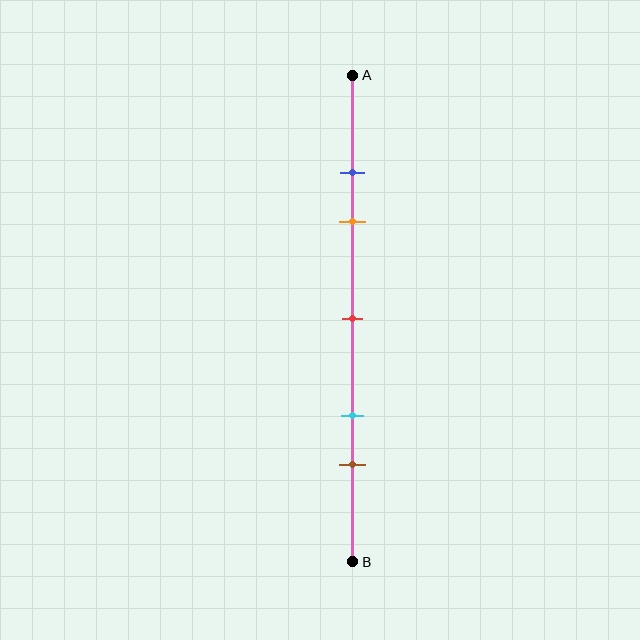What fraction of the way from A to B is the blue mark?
The blue mark is approximately 20% (0.2) of the way from A to B.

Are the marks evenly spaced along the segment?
No, the marks are not evenly spaced.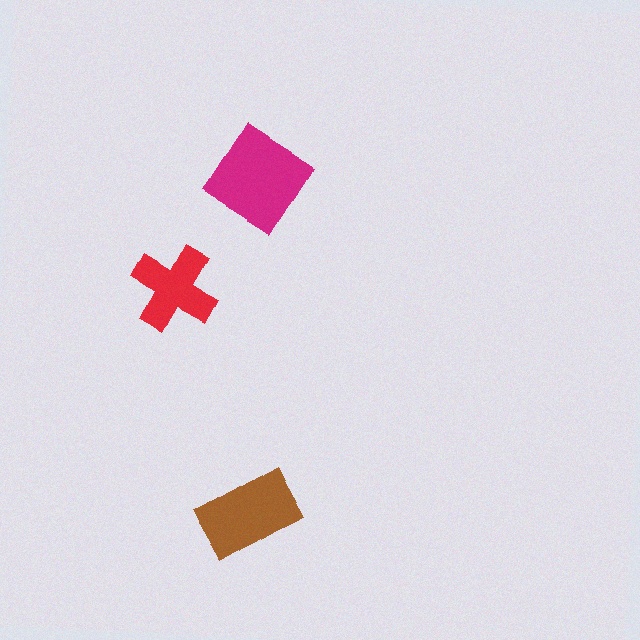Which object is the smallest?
The red cross.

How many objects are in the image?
There are 3 objects in the image.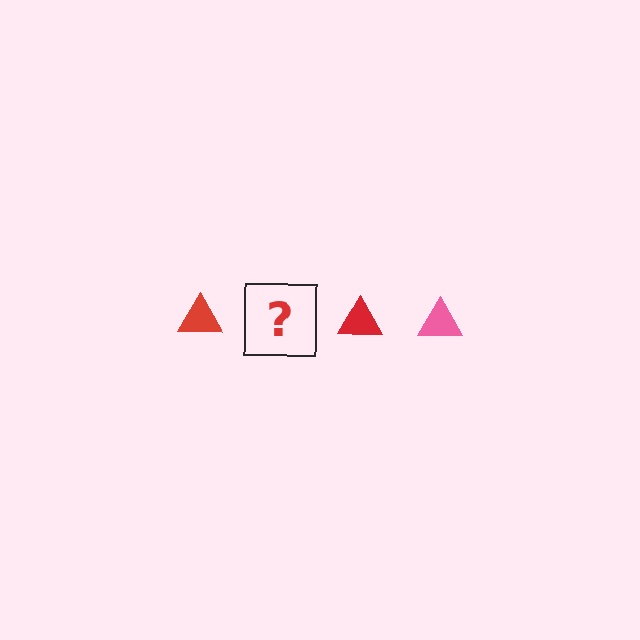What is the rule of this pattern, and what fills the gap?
The rule is that the pattern cycles through red, pink triangles. The gap should be filled with a pink triangle.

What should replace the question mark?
The question mark should be replaced with a pink triangle.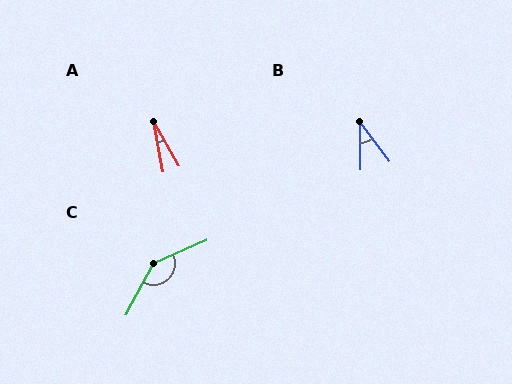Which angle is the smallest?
A, at approximately 19 degrees.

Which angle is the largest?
C, at approximately 142 degrees.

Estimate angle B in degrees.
Approximately 37 degrees.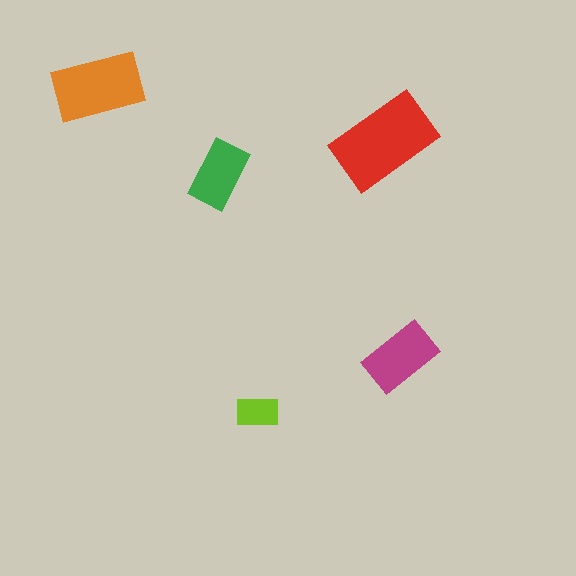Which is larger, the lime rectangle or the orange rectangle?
The orange one.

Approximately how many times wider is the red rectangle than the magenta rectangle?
About 1.5 times wider.